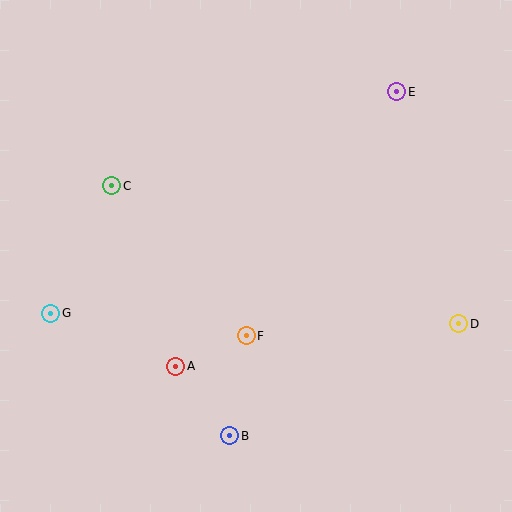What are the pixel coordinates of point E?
Point E is at (397, 92).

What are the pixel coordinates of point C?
Point C is at (112, 186).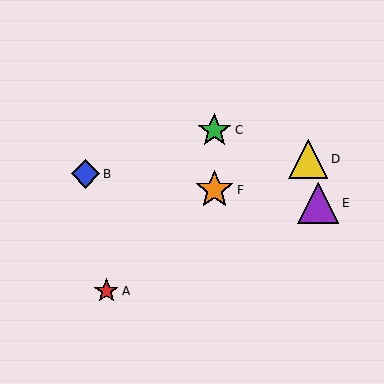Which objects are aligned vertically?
Objects C, F are aligned vertically.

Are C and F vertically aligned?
Yes, both are at x≈214.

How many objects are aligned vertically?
2 objects (C, F) are aligned vertically.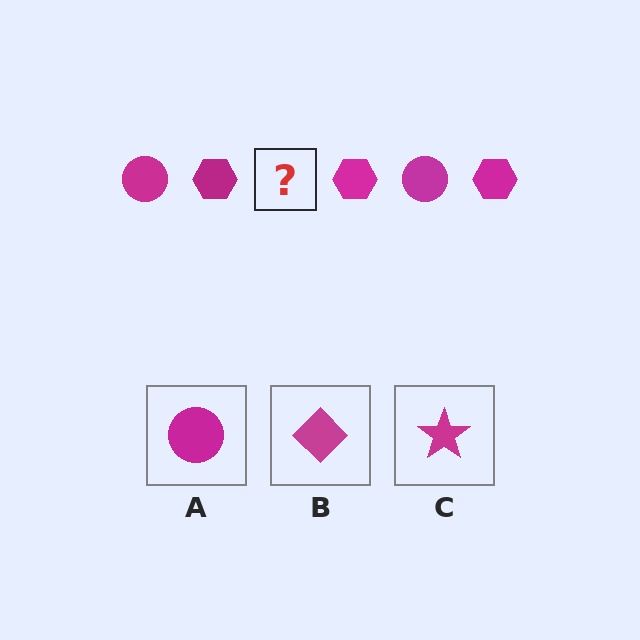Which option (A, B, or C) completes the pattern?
A.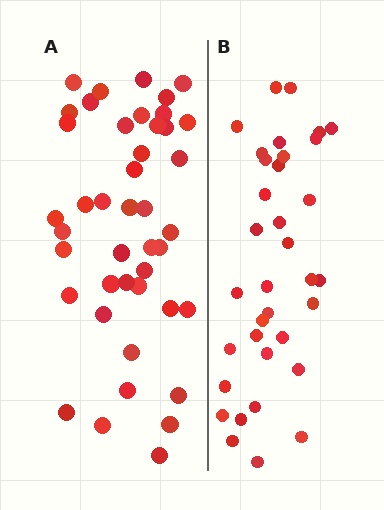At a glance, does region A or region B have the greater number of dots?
Region A (the left region) has more dots.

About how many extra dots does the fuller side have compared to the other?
Region A has roughly 8 or so more dots than region B.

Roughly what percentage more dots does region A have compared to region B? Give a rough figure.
About 25% more.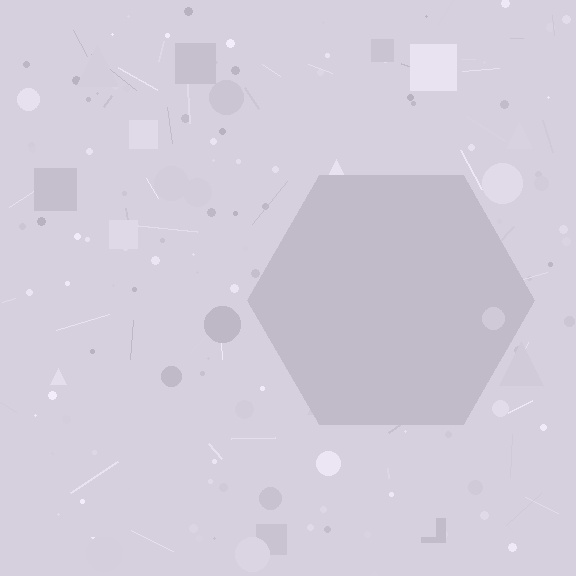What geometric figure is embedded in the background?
A hexagon is embedded in the background.